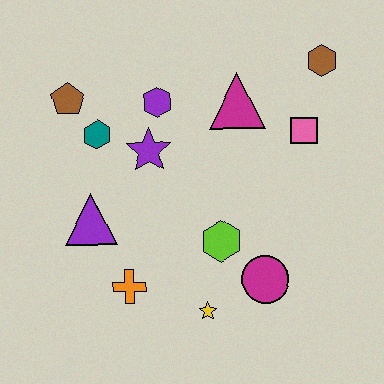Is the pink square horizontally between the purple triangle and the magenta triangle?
No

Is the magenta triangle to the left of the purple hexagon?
No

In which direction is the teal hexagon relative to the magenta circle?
The teal hexagon is to the left of the magenta circle.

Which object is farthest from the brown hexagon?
The orange cross is farthest from the brown hexagon.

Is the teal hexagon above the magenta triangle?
No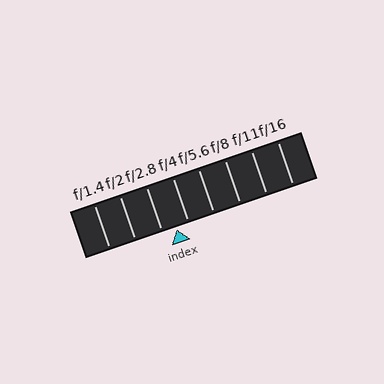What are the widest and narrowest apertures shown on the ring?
The widest aperture shown is f/1.4 and the narrowest is f/16.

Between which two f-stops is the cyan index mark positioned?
The index mark is between f/2.8 and f/4.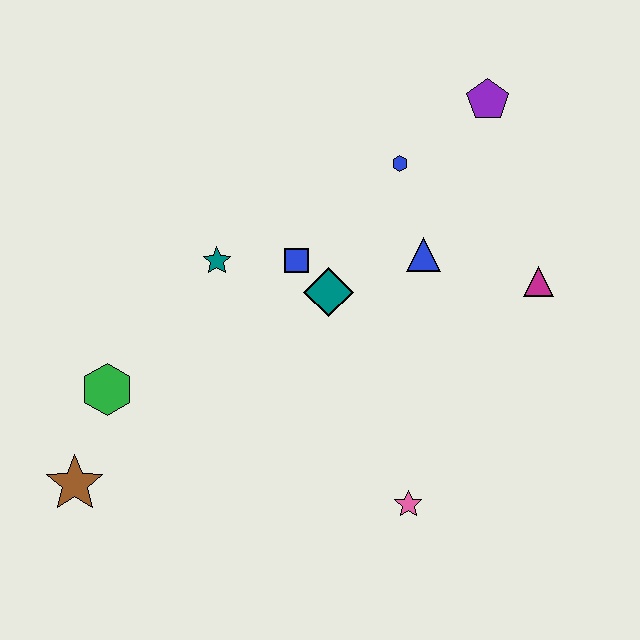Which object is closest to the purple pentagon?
The blue hexagon is closest to the purple pentagon.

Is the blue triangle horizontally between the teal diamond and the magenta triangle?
Yes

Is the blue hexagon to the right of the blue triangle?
No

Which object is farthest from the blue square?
The brown star is farthest from the blue square.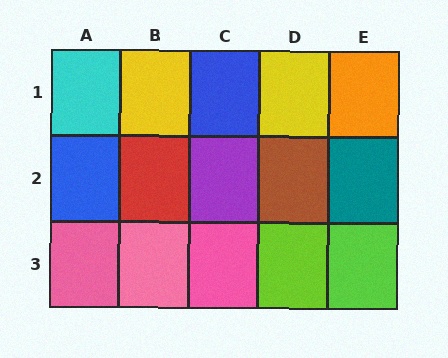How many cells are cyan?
1 cell is cyan.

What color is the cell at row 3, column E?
Lime.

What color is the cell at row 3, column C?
Pink.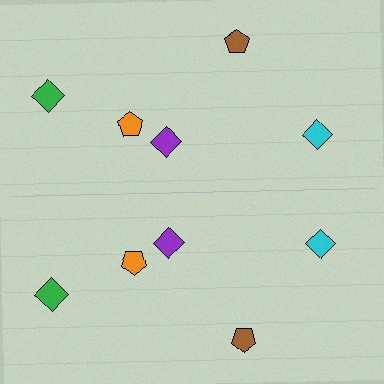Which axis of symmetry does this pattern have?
The pattern has a horizontal axis of symmetry running through the center of the image.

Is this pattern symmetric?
Yes, this pattern has bilateral (reflection) symmetry.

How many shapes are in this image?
There are 10 shapes in this image.